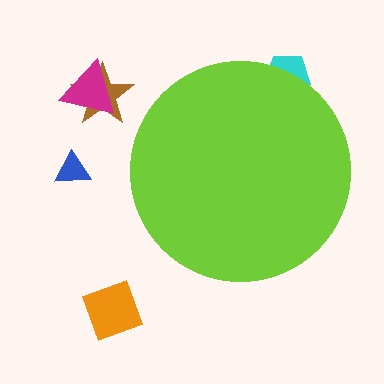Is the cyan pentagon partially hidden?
Yes, the cyan pentagon is partially hidden behind the lime circle.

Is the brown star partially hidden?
No, the brown star is fully visible.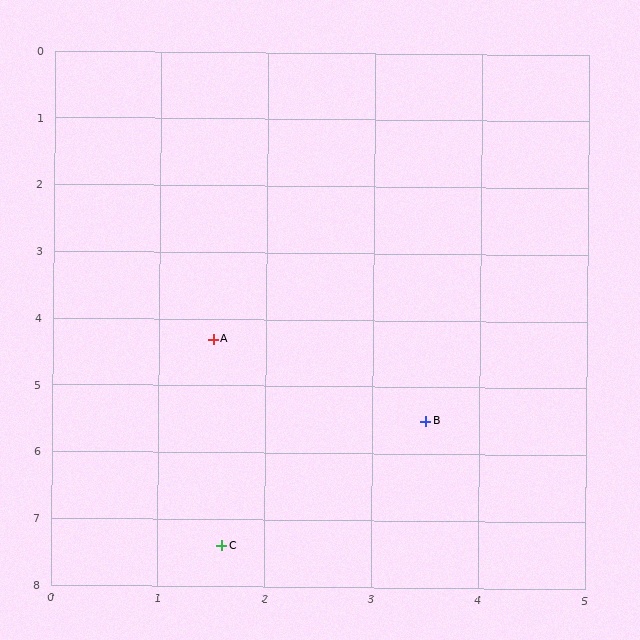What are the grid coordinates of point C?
Point C is at approximately (1.6, 7.4).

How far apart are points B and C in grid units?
Points B and C are about 2.7 grid units apart.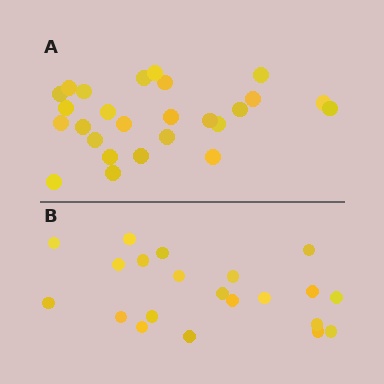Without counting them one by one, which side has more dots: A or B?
Region A (the top region) has more dots.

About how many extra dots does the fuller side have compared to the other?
Region A has about 5 more dots than region B.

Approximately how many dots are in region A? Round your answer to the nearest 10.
About 30 dots. (The exact count is 26, which rounds to 30.)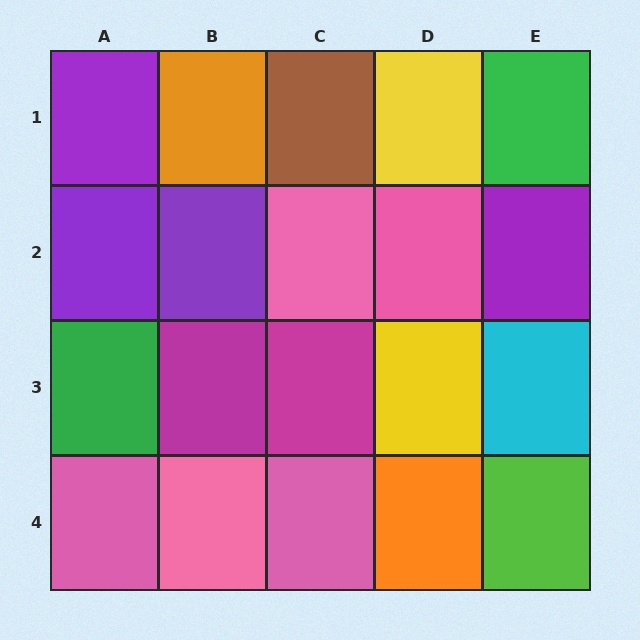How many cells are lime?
1 cell is lime.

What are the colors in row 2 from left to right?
Purple, purple, pink, pink, purple.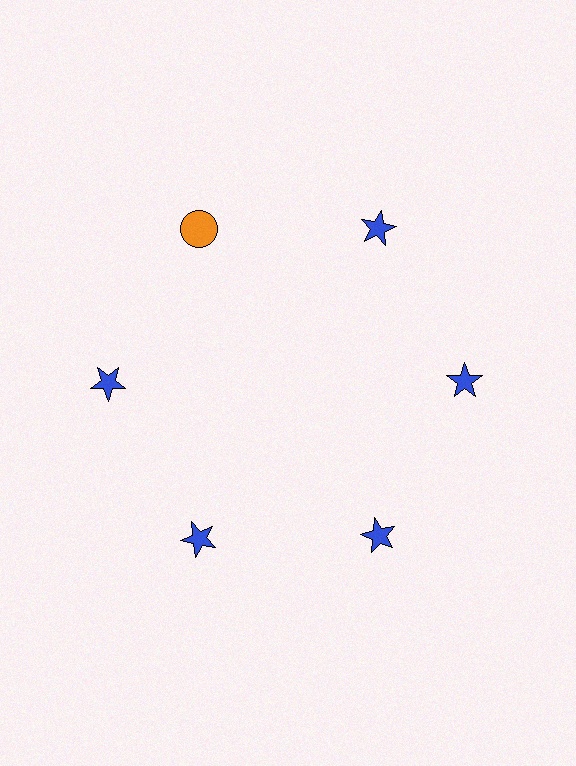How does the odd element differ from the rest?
It differs in both color (orange instead of blue) and shape (circle instead of star).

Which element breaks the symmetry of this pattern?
The orange circle at roughly the 11 o'clock position breaks the symmetry. All other shapes are blue stars.